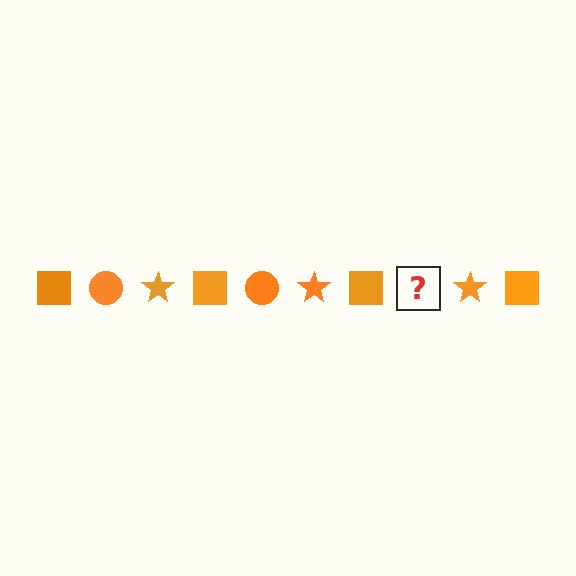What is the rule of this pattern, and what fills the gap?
The rule is that the pattern cycles through square, circle, star shapes in orange. The gap should be filled with an orange circle.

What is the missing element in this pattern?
The missing element is an orange circle.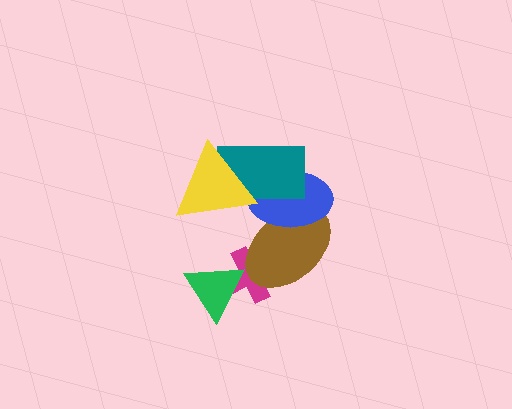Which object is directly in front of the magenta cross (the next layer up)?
The brown ellipse is directly in front of the magenta cross.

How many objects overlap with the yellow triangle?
2 objects overlap with the yellow triangle.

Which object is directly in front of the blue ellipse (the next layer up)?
The teal rectangle is directly in front of the blue ellipse.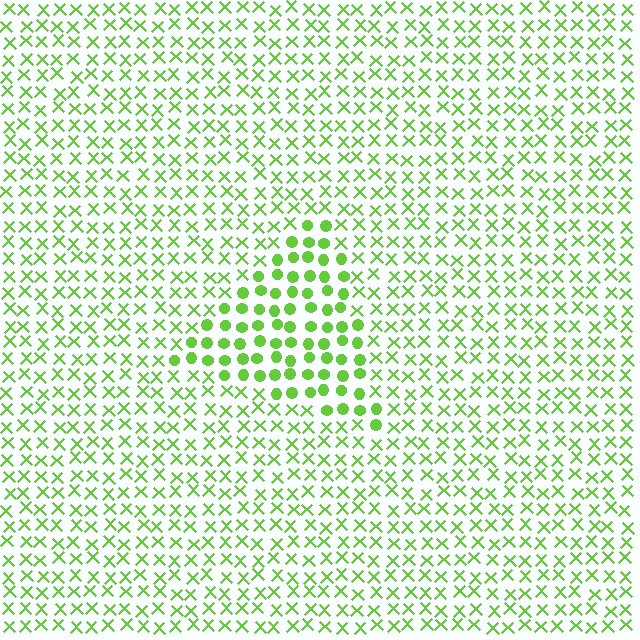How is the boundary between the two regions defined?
The boundary is defined by a change in element shape: circles inside vs. X marks outside. All elements share the same color and spacing.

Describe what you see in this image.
The image is filled with small lime elements arranged in a uniform grid. A triangle-shaped region contains circles, while the surrounding area contains X marks. The boundary is defined purely by the change in element shape.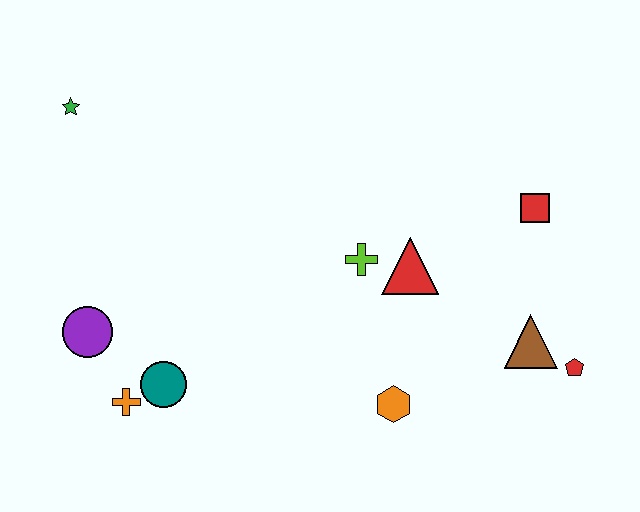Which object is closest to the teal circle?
The orange cross is closest to the teal circle.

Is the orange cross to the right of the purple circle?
Yes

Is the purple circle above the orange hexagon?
Yes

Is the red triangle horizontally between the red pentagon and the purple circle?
Yes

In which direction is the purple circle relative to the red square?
The purple circle is to the left of the red square.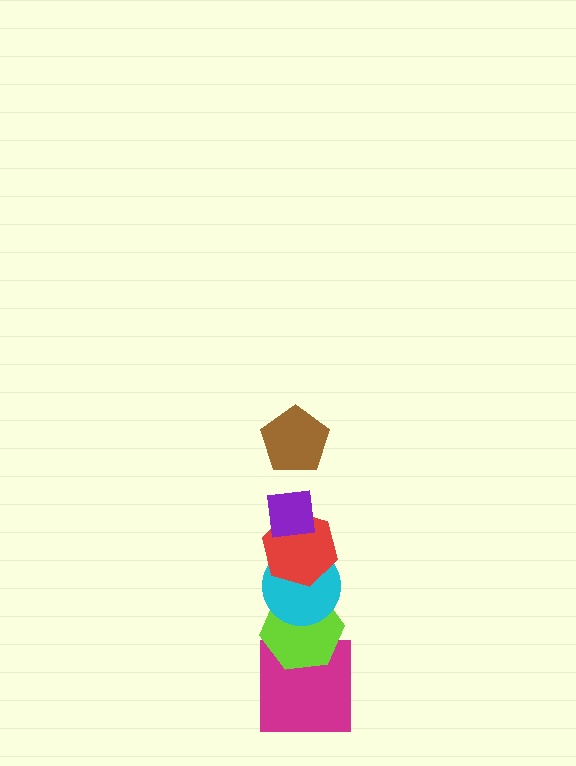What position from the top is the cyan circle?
The cyan circle is 4th from the top.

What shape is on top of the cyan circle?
The red hexagon is on top of the cyan circle.